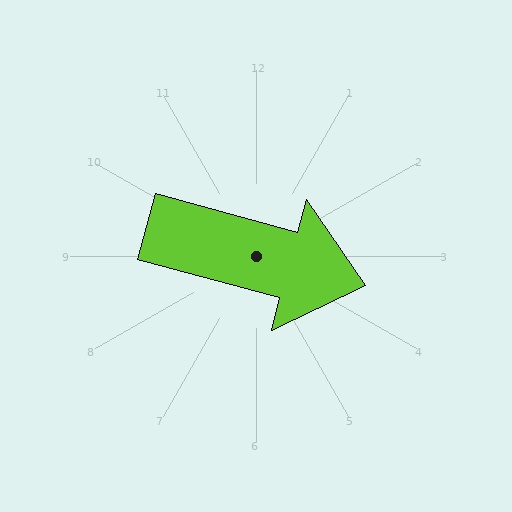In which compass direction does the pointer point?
East.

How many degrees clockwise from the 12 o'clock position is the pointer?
Approximately 105 degrees.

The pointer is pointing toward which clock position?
Roughly 4 o'clock.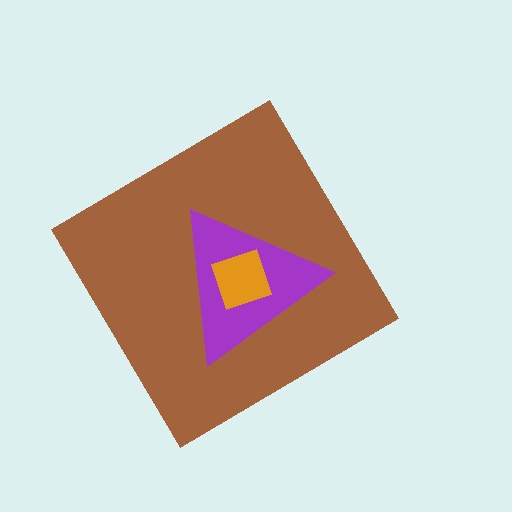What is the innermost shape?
The orange square.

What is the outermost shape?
The brown diamond.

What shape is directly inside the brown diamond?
The purple triangle.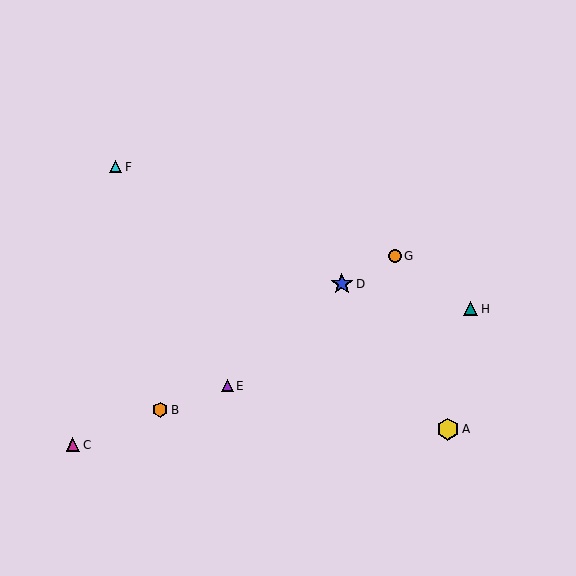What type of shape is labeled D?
Shape D is a blue star.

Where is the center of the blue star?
The center of the blue star is at (342, 284).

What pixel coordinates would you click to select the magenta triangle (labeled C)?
Click at (73, 445) to select the magenta triangle C.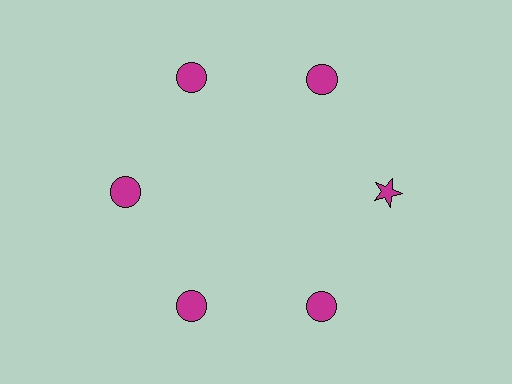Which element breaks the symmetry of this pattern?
The magenta star at roughly the 3 o'clock position breaks the symmetry. All other shapes are magenta circles.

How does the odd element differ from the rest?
It has a different shape: star instead of circle.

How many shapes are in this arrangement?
There are 6 shapes arranged in a ring pattern.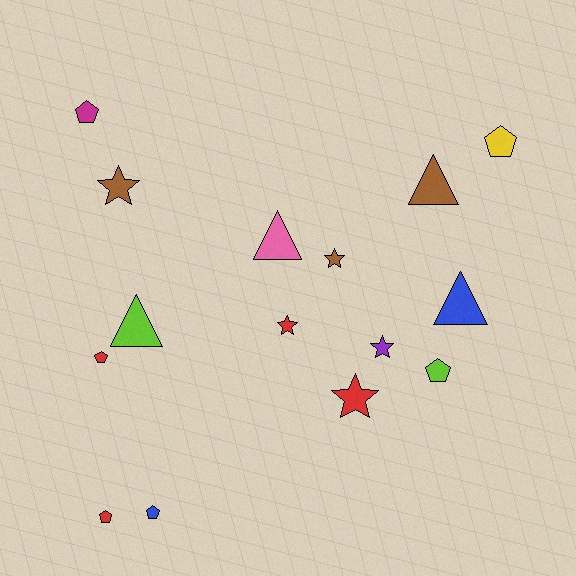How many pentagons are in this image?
There are 6 pentagons.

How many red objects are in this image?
There are 4 red objects.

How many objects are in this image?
There are 15 objects.